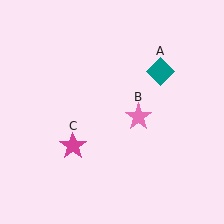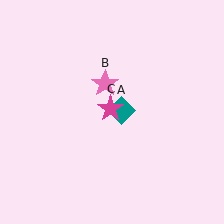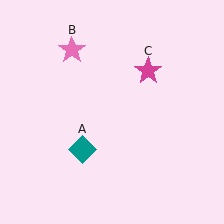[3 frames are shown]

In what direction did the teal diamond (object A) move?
The teal diamond (object A) moved down and to the left.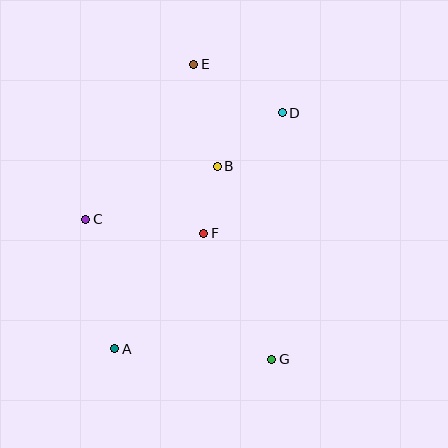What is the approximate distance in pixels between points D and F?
The distance between D and F is approximately 144 pixels.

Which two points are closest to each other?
Points B and F are closest to each other.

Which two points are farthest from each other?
Points E and G are farthest from each other.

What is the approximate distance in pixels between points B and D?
The distance between B and D is approximately 84 pixels.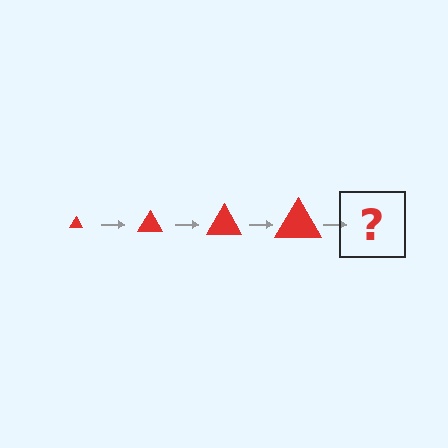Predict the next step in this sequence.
The next step is a red triangle, larger than the previous one.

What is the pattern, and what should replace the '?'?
The pattern is that the triangle gets progressively larger each step. The '?' should be a red triangle, larger than the previous one.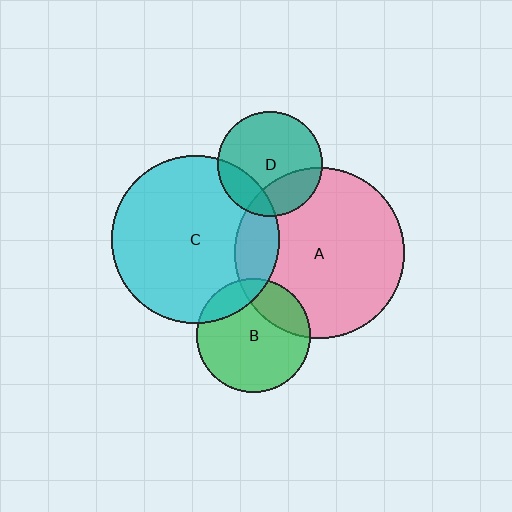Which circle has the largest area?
Circle A (pink).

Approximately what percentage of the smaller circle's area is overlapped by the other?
Approximately 15%.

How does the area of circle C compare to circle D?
Approximately 2.5 times.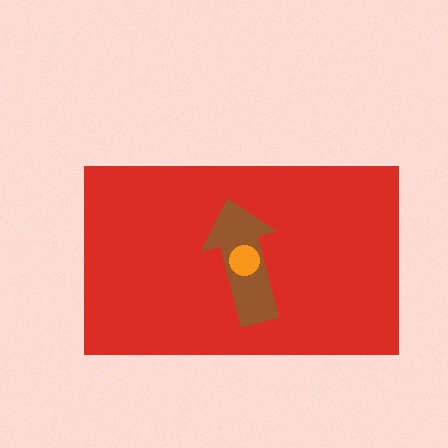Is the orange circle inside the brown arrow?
Yes.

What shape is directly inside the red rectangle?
The brown arrow.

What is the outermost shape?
The red rectangle.